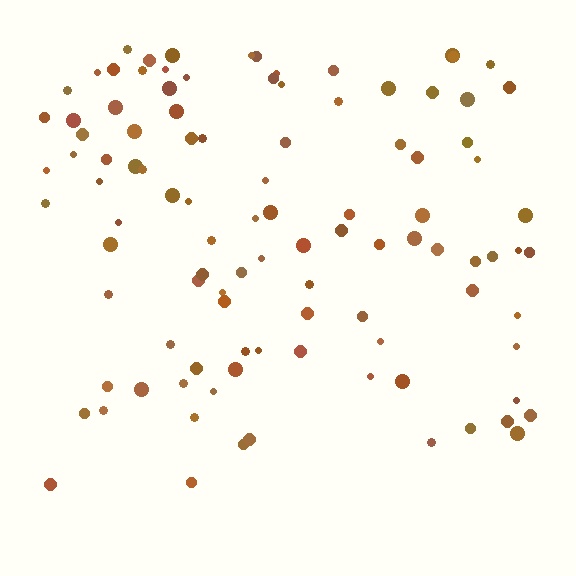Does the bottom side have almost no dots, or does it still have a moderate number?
Still a moderate number, just noticeably fewer than the top.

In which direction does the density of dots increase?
From bottom to top, with the top side densest.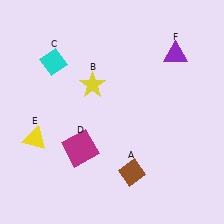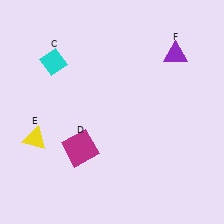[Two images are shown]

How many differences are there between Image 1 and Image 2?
There are 2 differences between the two images.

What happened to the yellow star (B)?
The yellow star (B) was removed in Image 2. It was in the top-left area of Image 1.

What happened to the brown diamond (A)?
The brown diamond (A) was removed in Image 2. It was in the bottom-right area of Image 1.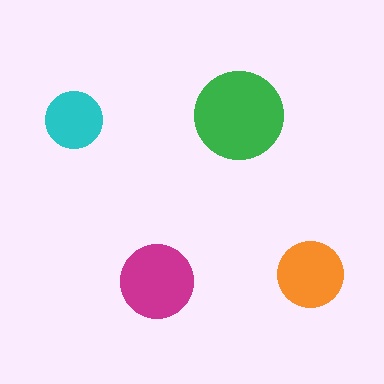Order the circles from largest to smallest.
the green one, the magenta one, the orange one, the cyan one.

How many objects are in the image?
There are 4 objects in the image.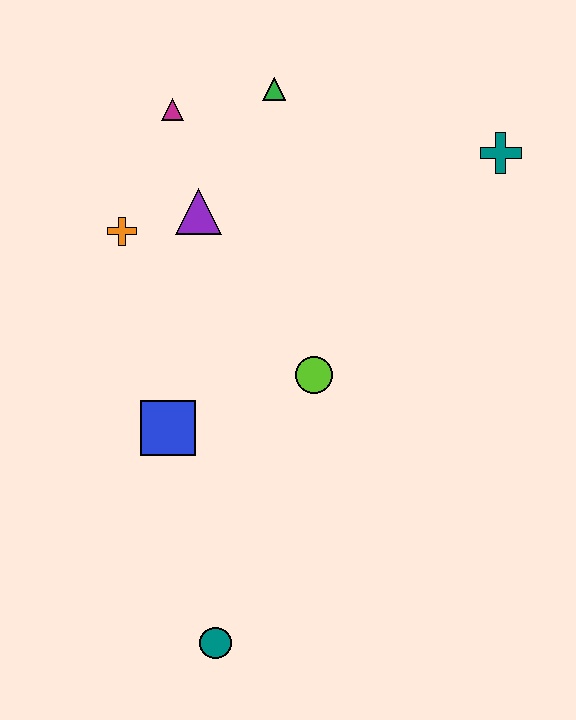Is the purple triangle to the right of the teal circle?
No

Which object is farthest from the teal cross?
The teal circle is farthest from the teal cross.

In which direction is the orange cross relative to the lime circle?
The orange cross is to the left of the lime circle.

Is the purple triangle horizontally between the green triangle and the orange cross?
Yes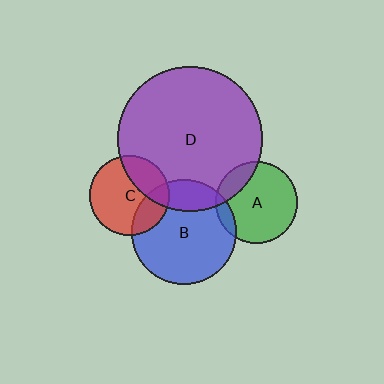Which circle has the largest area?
Circle D (purple).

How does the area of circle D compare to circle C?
Approximately 3.3 times.